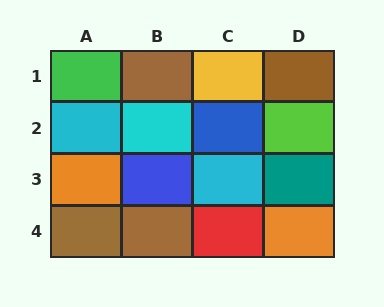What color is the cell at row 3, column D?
Teal.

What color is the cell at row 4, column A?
Brown.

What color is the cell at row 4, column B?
Brown.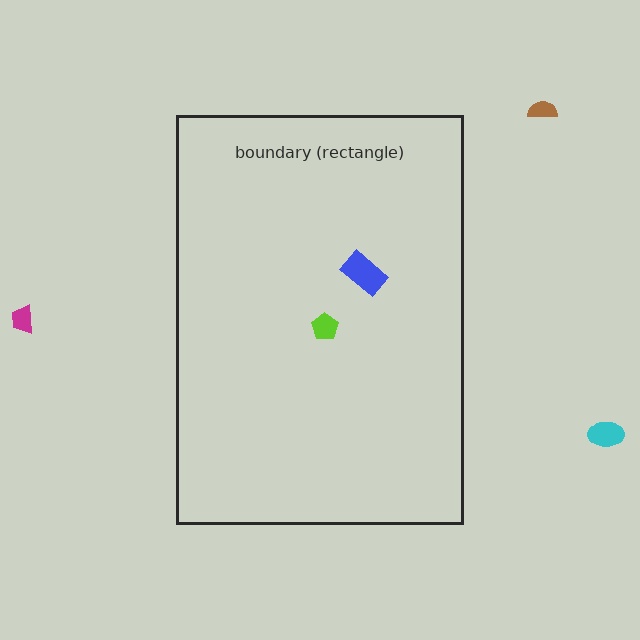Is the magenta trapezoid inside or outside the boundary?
Outside.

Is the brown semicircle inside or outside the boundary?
Outside.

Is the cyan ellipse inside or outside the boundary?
Outside.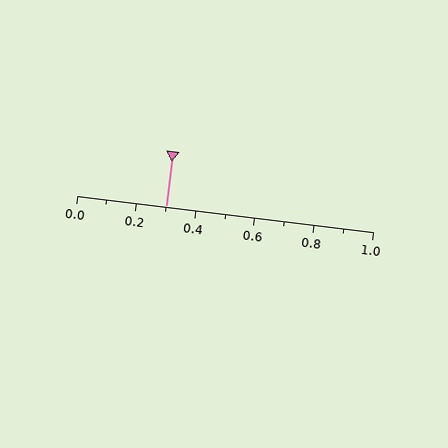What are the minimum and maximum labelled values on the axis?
The axis runs from 0.0 to 1.0.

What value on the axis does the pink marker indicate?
The marker indicates approximately 0.3.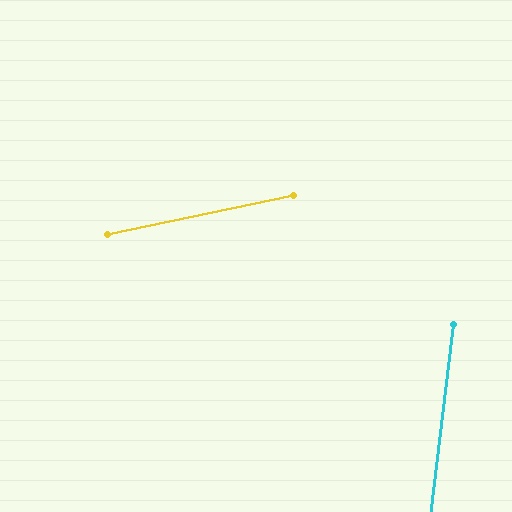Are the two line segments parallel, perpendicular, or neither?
Neither parallel nor perpendicular — they differ by about 71°.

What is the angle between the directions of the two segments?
Approximately 71 degrees.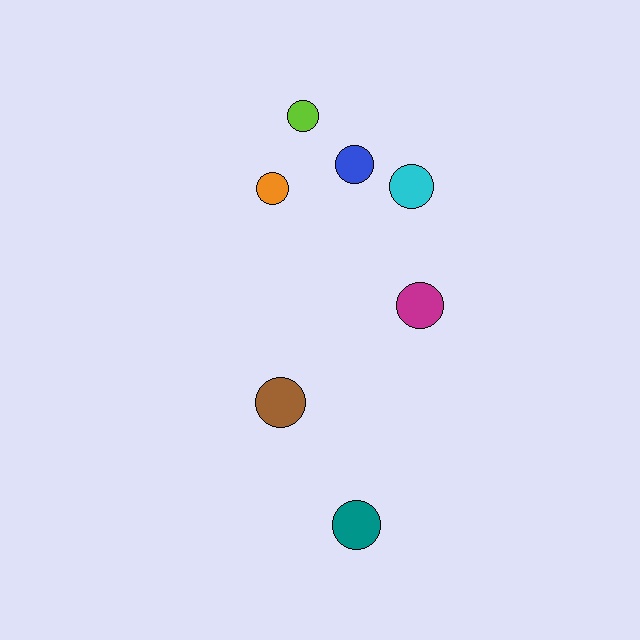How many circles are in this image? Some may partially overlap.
There are 7 circles.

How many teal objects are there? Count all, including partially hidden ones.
There is 1 teal object.